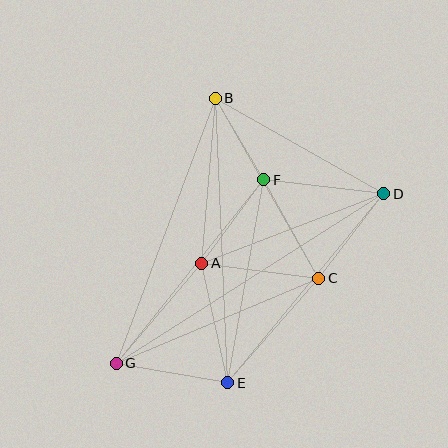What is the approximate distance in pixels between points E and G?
The distance between E and G is approximately 113 pixels.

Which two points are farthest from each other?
Points D and G are farthest from each other.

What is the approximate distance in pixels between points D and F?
The distance between D and F is approximately 121 pixels.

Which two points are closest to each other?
Points B and F are closest to each other.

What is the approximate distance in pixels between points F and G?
The distance between F and G is approximately 236 pixels.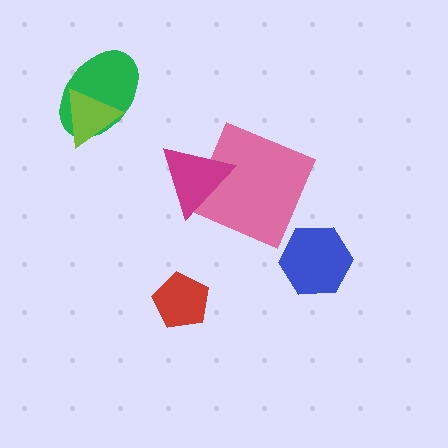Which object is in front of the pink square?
The magenta triangle is in front of the pink square.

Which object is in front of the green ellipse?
The lime triangle is in front of the green ellipse.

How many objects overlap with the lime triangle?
1 object overlaps with the lime triangle.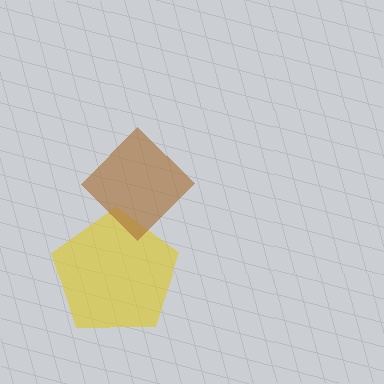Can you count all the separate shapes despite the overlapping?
Yes, there are 2 separate shapes.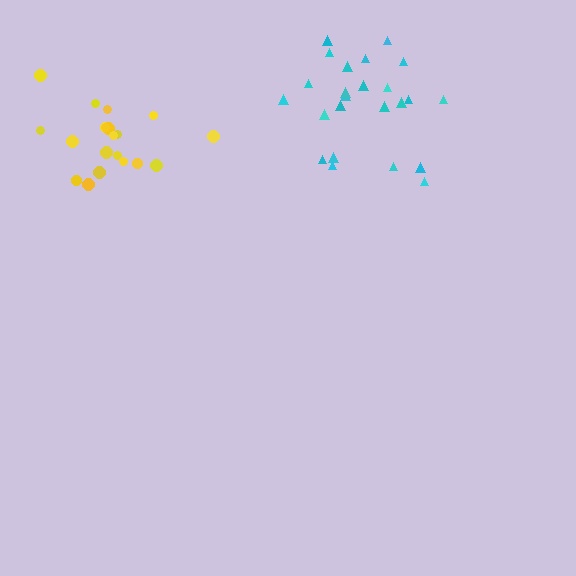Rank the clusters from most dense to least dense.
yellow, cyan.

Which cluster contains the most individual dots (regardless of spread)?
Cyan (24).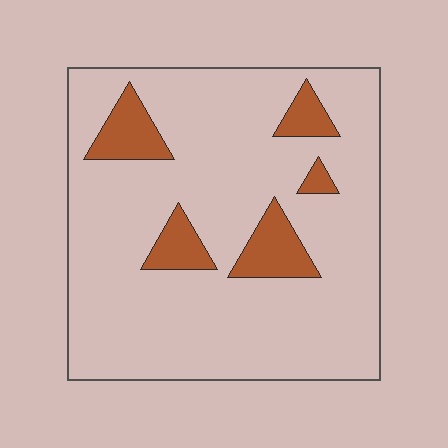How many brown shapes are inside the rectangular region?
5.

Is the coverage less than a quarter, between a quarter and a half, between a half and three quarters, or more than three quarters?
Less than a quarter.